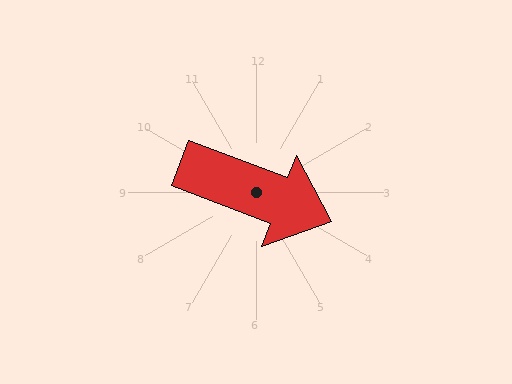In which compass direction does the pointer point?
East.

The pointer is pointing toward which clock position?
Roughly 4 o'clock.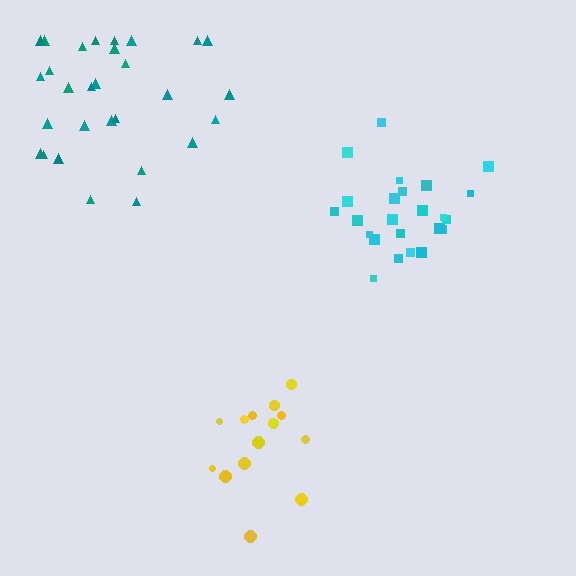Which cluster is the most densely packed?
Yellow.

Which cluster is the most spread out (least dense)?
Teal.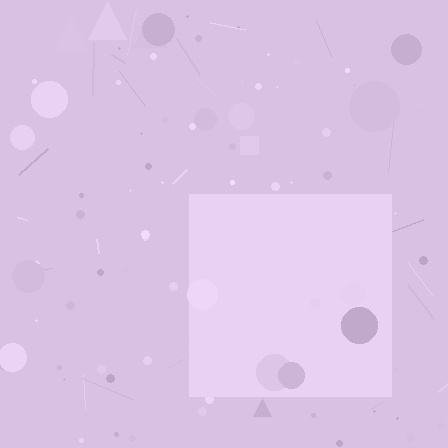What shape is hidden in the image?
A square is hidden in the image.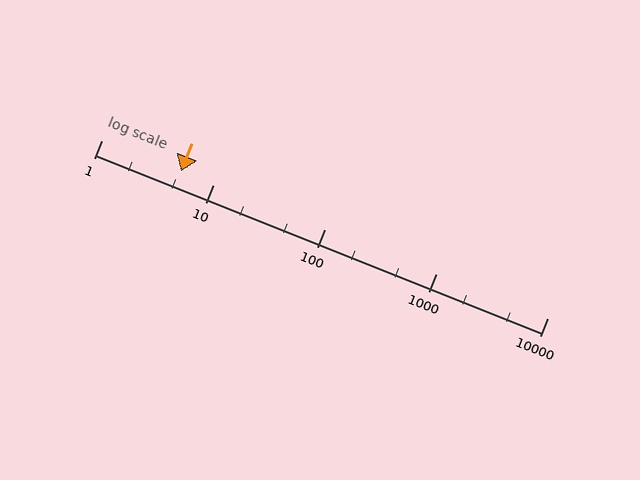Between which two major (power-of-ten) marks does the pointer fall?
The pointer is between 1 and 10.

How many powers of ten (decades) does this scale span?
The scale spans 4 decades, from 1 to 10000.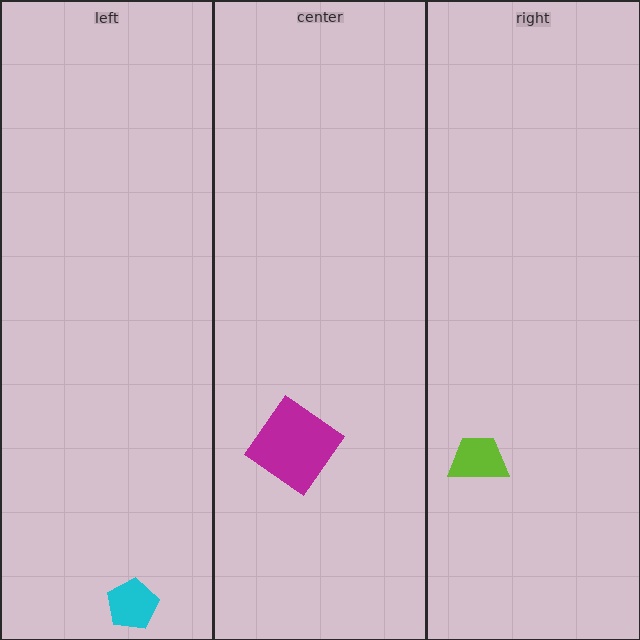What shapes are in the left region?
The cyan pentagon.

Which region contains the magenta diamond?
The center region.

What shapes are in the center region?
The magenta diamond.